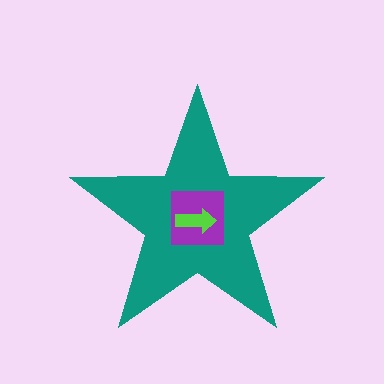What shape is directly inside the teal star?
The purple square.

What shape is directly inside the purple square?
The lime arrow.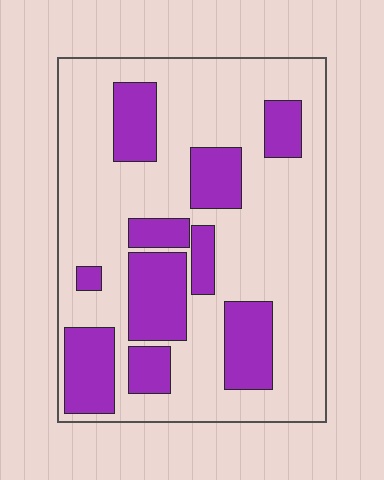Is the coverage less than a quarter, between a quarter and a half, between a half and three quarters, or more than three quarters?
Between a quarter and a half.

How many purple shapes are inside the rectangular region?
10.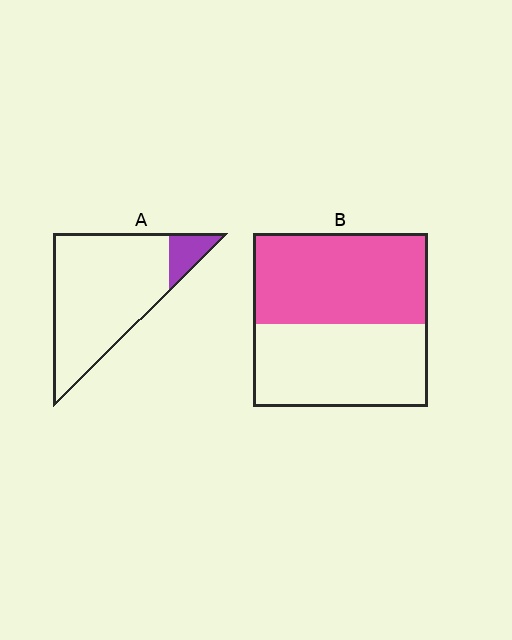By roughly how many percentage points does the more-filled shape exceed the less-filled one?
By roughly 40 percentage points (B over A).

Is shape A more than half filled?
No.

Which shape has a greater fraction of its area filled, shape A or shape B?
Shape B.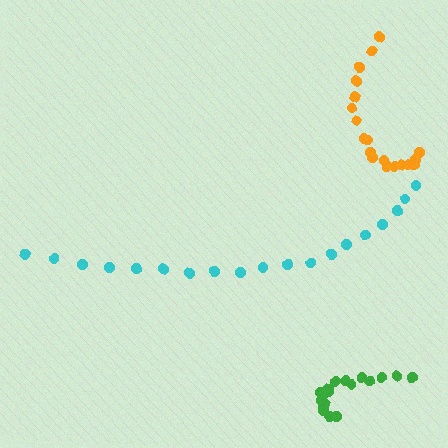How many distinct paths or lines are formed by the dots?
There are 3 distinct paths.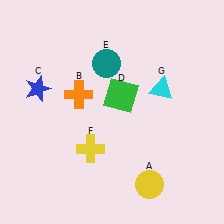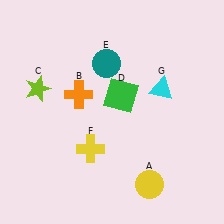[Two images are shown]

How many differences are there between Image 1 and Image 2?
There is 1 difference between the two images.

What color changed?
The star (C) changed from blue in Image 1 to lime in Image 2.